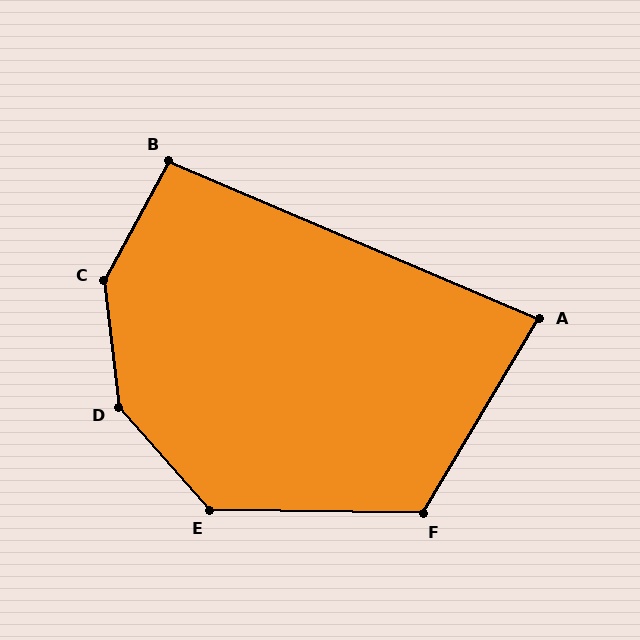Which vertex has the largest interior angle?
C, at approximately 145 degrees.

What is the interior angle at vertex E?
Approximately 133 degrees (obtuse).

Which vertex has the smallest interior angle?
A, at approximately 82 degrees.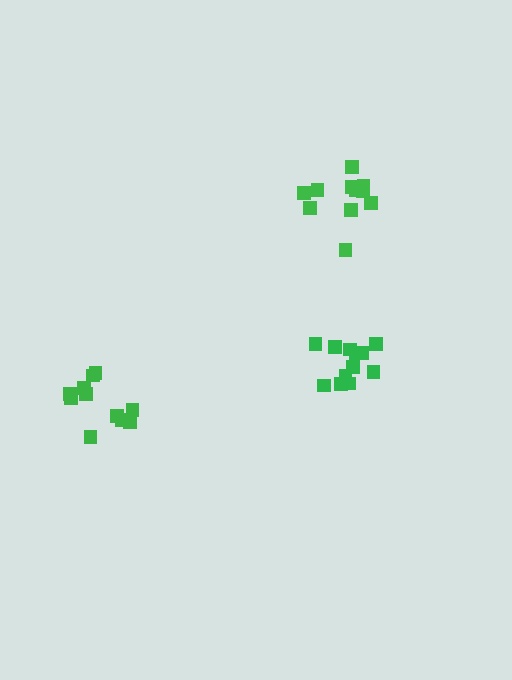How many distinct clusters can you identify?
There are 3 distinct clusters.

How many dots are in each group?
Group 1: 11 dots, Group 2: 12 dots, Group 3: 11 dots (34 total).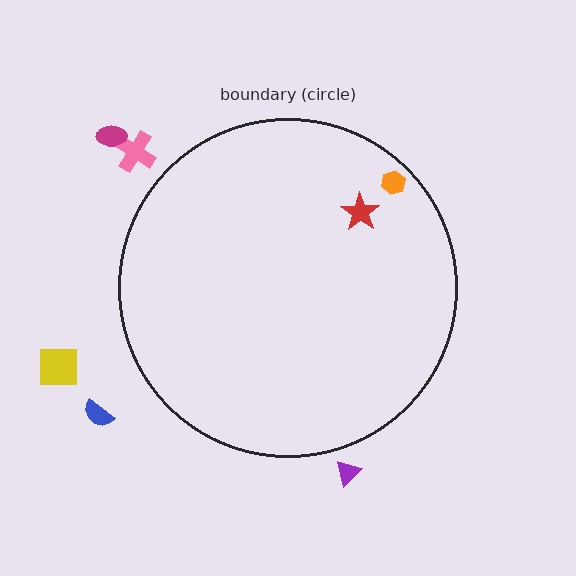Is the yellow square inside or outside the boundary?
Outside.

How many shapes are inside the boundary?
2 inside, 5 outside.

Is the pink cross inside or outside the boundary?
Outside.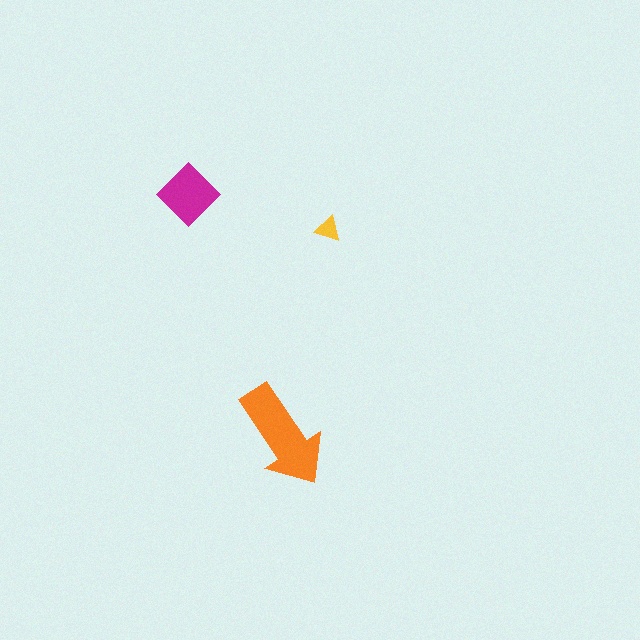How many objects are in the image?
There are 3 objects in the image.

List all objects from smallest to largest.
The yellow triangle, the magenta diamond, the orange arrow.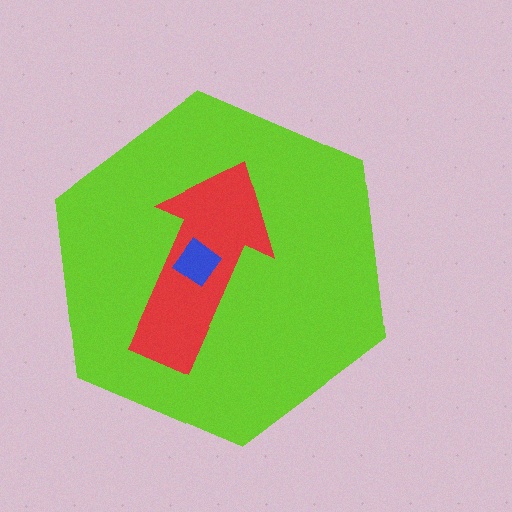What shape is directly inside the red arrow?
The blue diamond.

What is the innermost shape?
The blue diamond.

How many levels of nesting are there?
3.